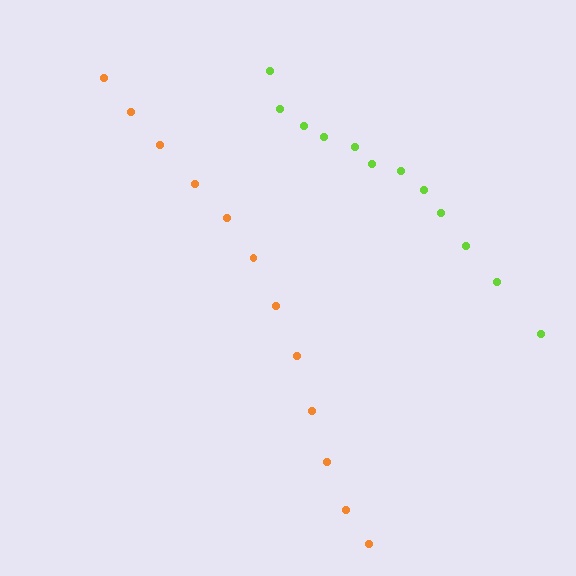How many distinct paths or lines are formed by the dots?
There are 2 distinct paths.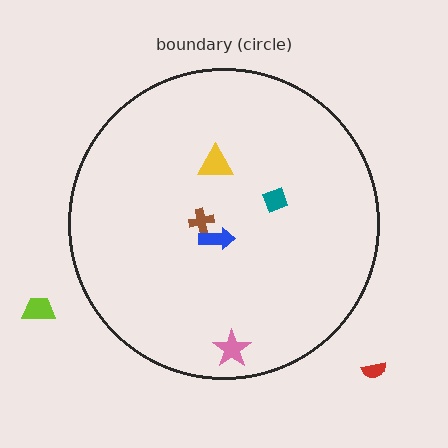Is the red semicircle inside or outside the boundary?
Outside.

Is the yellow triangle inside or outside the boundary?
Inside.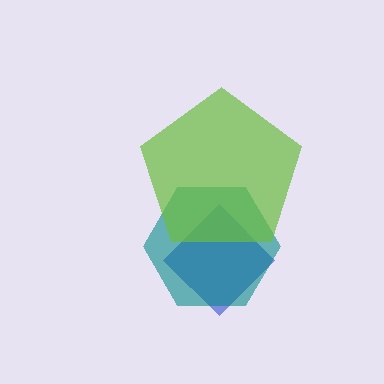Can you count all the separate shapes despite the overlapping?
Yes, there are 3 separate shapes.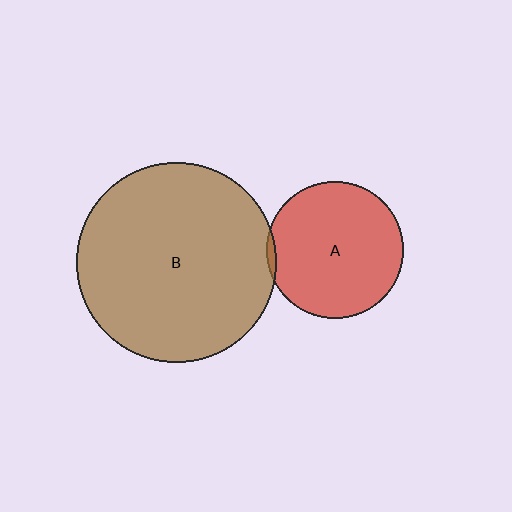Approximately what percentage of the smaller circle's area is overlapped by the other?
Approximately 5%.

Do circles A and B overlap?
Yes.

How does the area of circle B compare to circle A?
Approximately 2.1 times.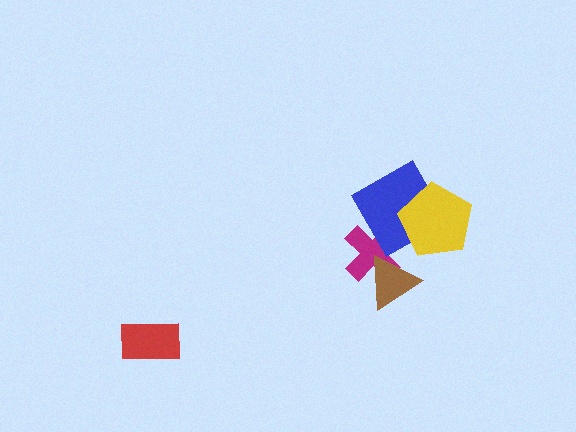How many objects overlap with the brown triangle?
1 object overlaps with the brown triangle.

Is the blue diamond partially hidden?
Yes, it is partially covered by another shape.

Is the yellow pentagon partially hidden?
No, no other shape covers it.